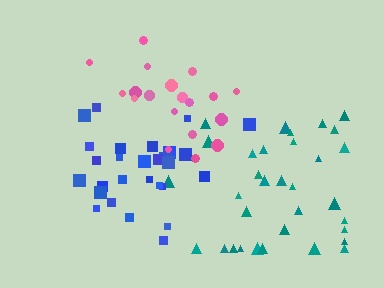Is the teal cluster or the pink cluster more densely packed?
Pink.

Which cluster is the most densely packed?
Blue.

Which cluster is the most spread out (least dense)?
Teal.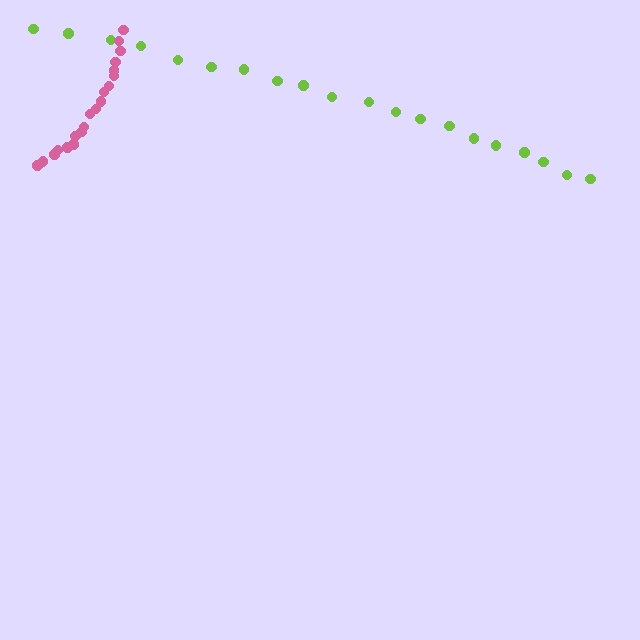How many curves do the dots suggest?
There are 2 distinct paths.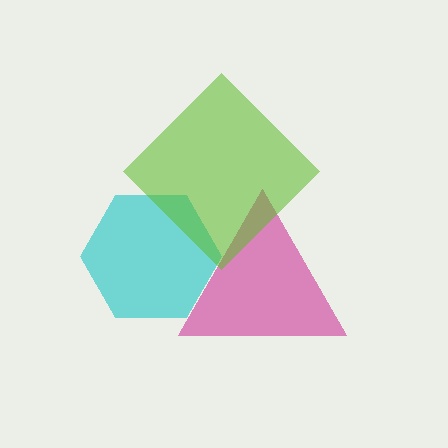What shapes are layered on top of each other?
The layered shapes are: a cyan hexagon, a magenta triangle, a lime diamond.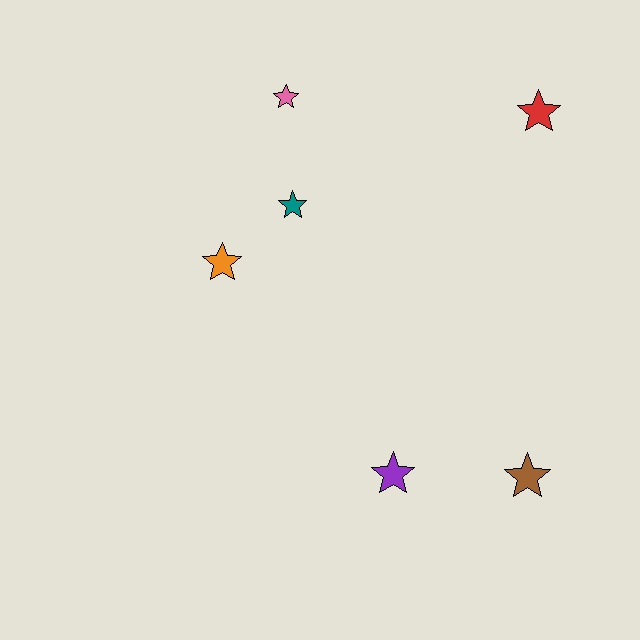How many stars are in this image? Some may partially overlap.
There are 6 stars.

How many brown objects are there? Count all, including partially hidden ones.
There is 1 brown object.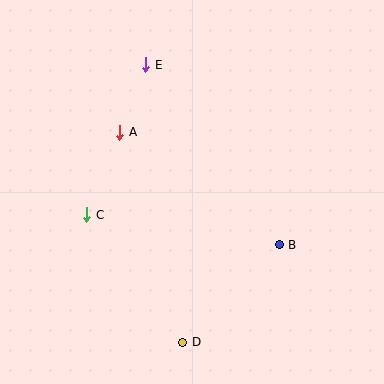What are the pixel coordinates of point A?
Point A is at (120, 133).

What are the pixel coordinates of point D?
Point D is at (183, 342).